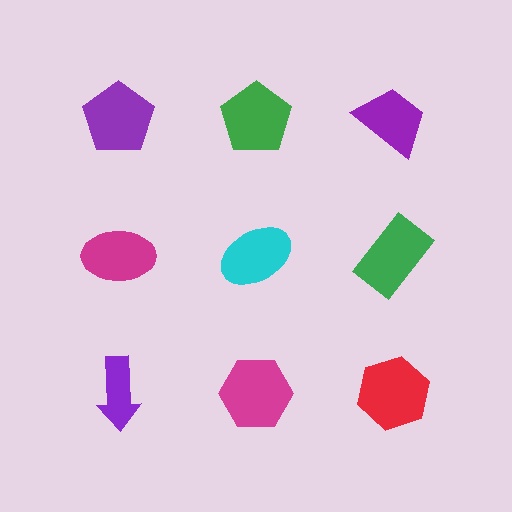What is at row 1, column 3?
A purple trapezoid.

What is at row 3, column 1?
A purple arrow.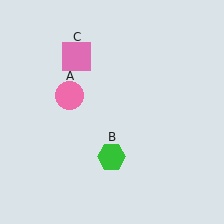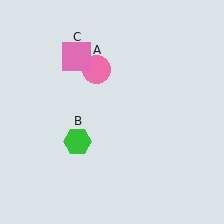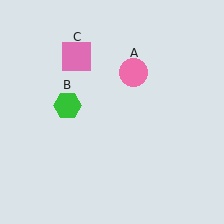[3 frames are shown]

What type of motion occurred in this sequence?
The pink circle (object A), green hexagon (object B) rotated clockwise around the center of the scene.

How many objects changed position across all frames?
2 objects changed position: pink circle (object A), green hexagon (object B).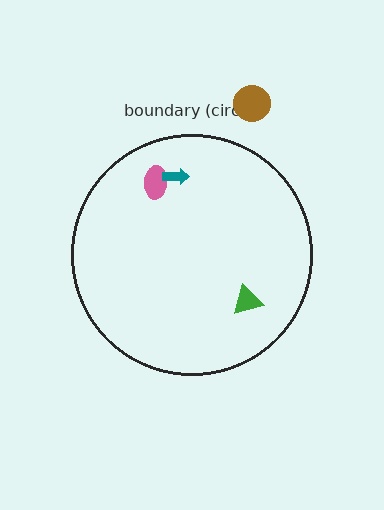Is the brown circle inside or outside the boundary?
Outside.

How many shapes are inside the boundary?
3 inside, 1 outside.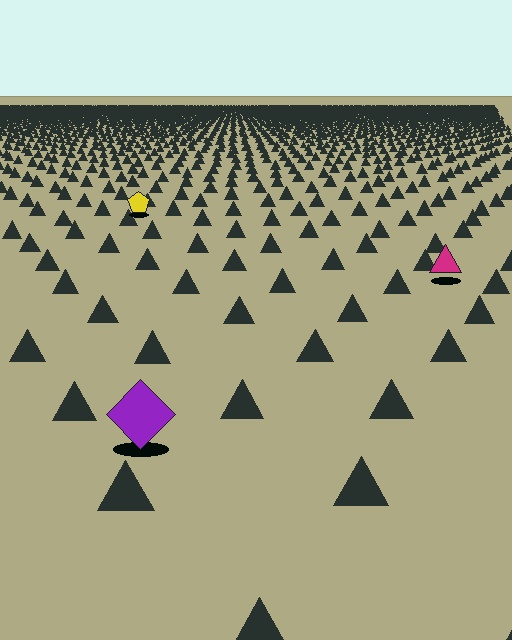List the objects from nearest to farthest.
From nearest to farthest: the purple diamond, the magenta triangle, the yellow pentagon.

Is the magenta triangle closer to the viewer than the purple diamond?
No. The purple diamond is closer — you can tell from the texture gradient: the ground texture is coarser near it.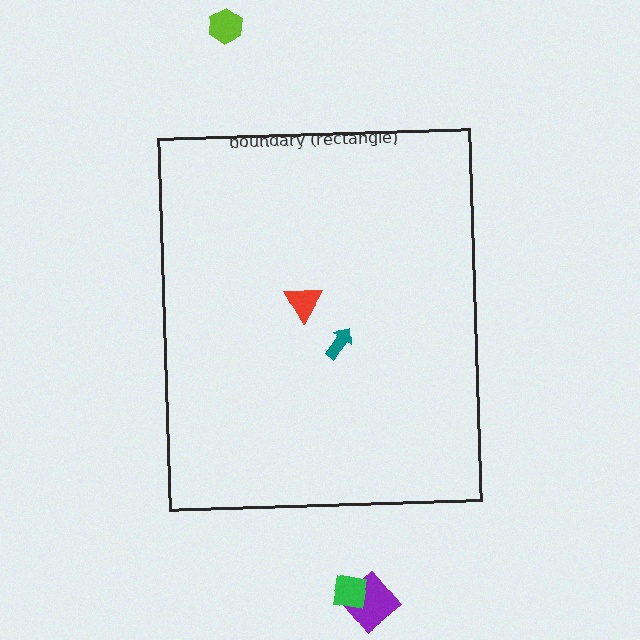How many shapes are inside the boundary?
2 inside, 3 outside.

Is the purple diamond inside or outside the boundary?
Outside.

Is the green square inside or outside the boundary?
Outside.